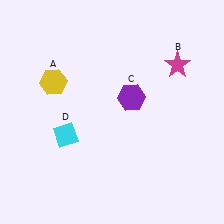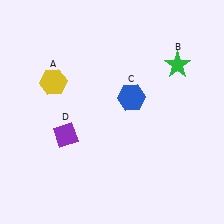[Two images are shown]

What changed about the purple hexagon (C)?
In Image 1, C is purple. In Image 2, it changed to blue.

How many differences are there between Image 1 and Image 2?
There are 3 differences between the two images.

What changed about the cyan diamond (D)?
In Image 1, D is cyan. In Image 2, it changed to purple.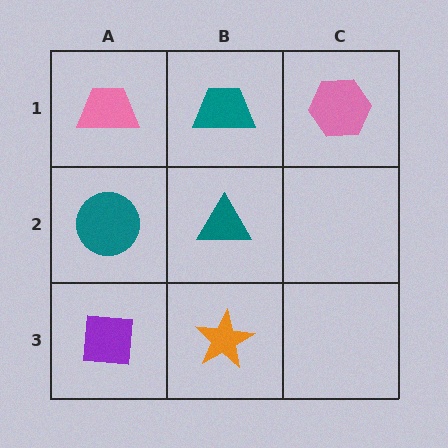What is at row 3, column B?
An orange star.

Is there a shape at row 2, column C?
No, that cell is empty.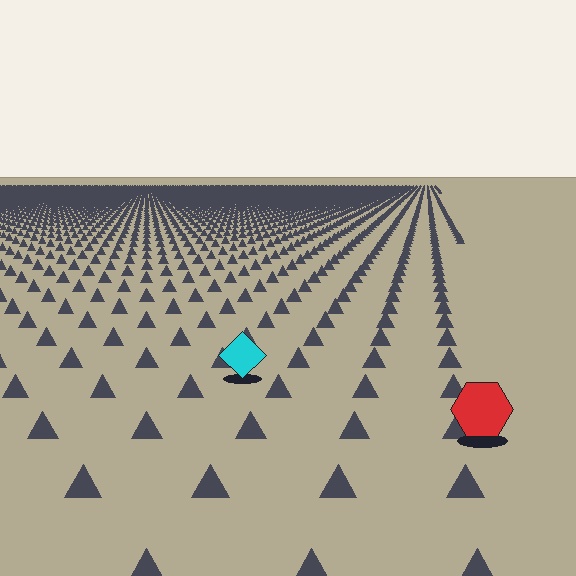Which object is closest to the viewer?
The red hexagon is closest. The texture marks near it are larger and more spread out.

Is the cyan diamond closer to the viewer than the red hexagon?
No. The red hexagon is closer — you can tell from the texture gradient: the ground texture is coarser near it.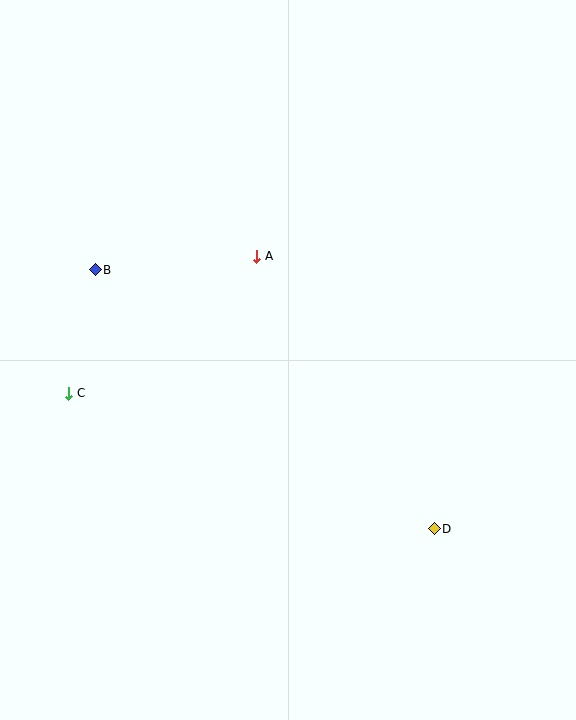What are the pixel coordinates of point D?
Point D is at (434, 529).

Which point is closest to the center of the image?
Point A at (257, 256) is closest to the center.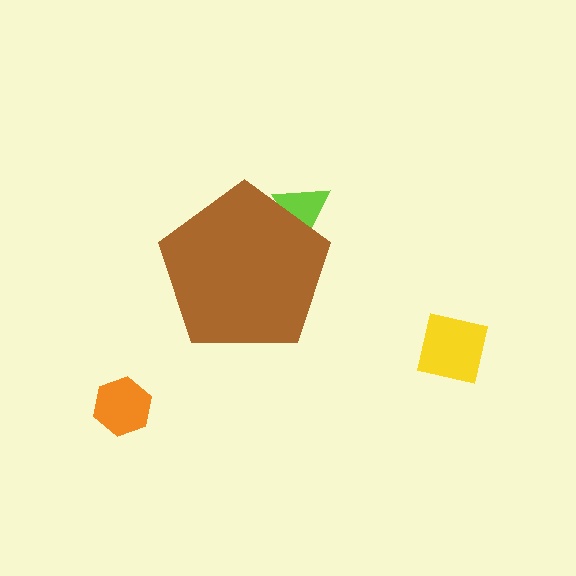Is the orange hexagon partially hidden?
No, the orange hexagon is fully visible.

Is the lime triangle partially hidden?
Yes, the lime triangle is partially hidden behind the brown pentagon.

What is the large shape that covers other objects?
A brown pentagon.